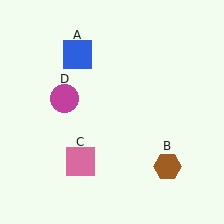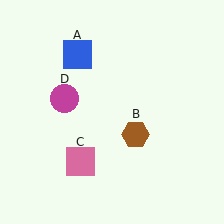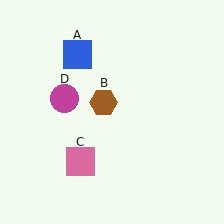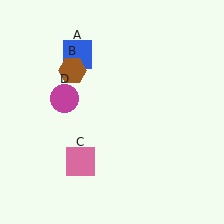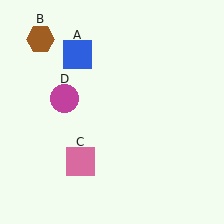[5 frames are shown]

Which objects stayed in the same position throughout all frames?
Blue square (object A) and pink square (object C) and magenta circle (object D) remained stationary.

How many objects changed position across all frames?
1 object changed position: brown hexagon (object B).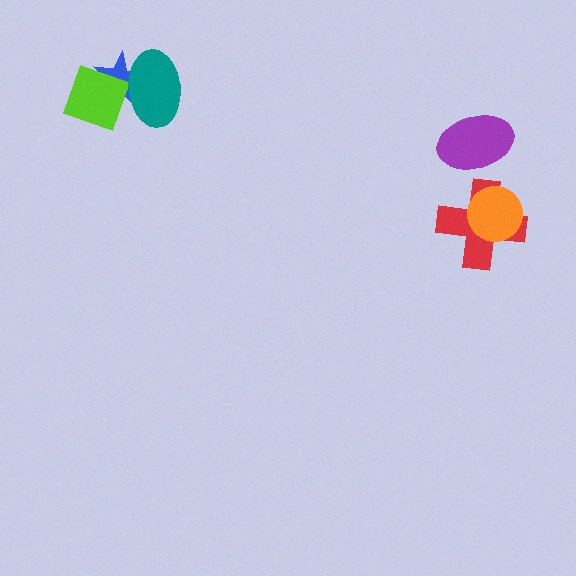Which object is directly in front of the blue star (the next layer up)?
The lime square is directly in front of the blue star.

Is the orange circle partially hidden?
No, no other shape covers it.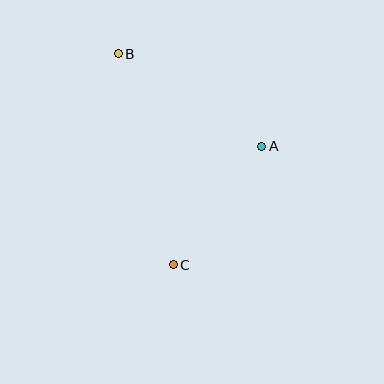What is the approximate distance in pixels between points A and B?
The distance between A and B is approximately 171 pixels.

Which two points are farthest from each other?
Points B and C are farthest from each other.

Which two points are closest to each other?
Points A and C are closest to each other.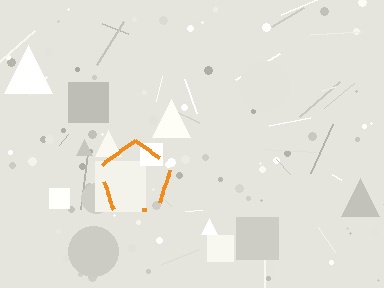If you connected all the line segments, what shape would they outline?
They would outline a pentagon.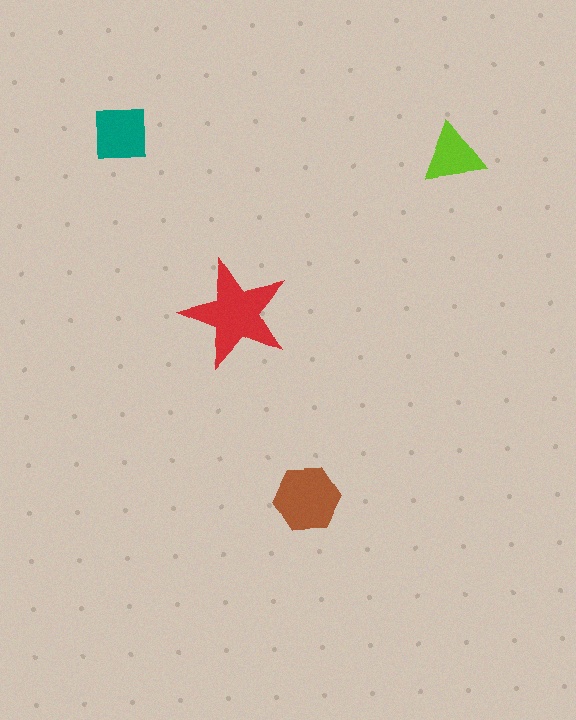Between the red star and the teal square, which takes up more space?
The red star.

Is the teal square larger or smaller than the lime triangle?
Larger.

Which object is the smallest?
The lime triangle.